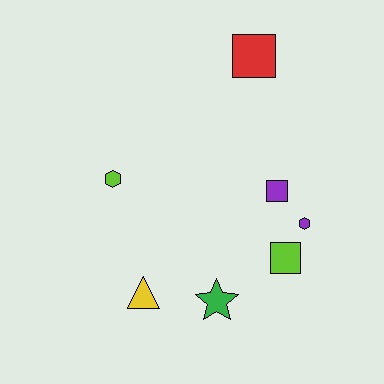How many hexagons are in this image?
There are 2 hexagons.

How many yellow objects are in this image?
There is 1 yellow object.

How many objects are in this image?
There are 7 objects.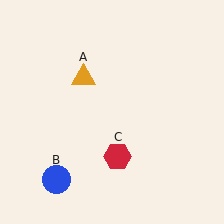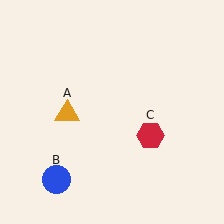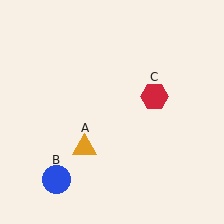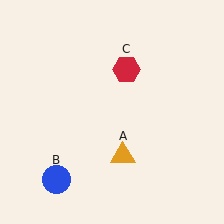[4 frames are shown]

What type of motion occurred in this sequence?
The orange triangle (object A), red hexagon (object C) rotated counterclockwise around the center of the scene.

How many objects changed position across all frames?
2 objects changed position: orange triangle (object A), red hexagon (object C).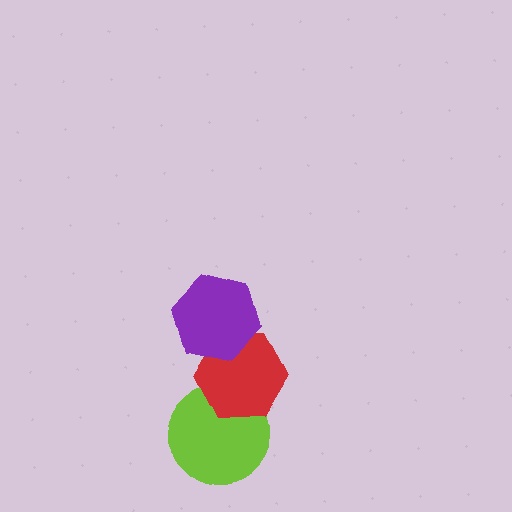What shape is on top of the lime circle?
The red hexagon is on top of the lime circle.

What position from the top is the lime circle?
The lime circle is 3rd from the top.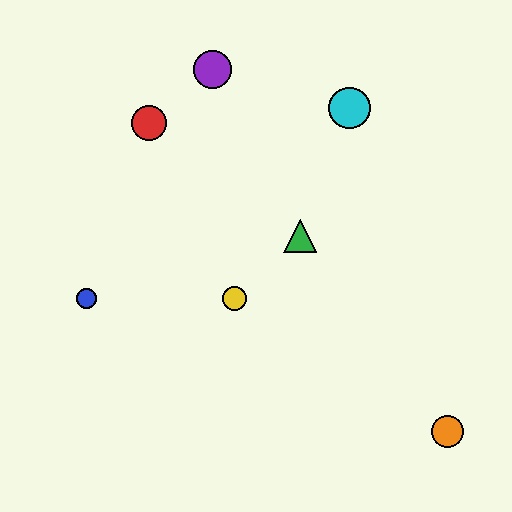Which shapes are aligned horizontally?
The blue circle, the yellow circle are aligned horizontally.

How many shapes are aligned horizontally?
2 shapes (the blue circle, the yellow circle) are aligned horizontally.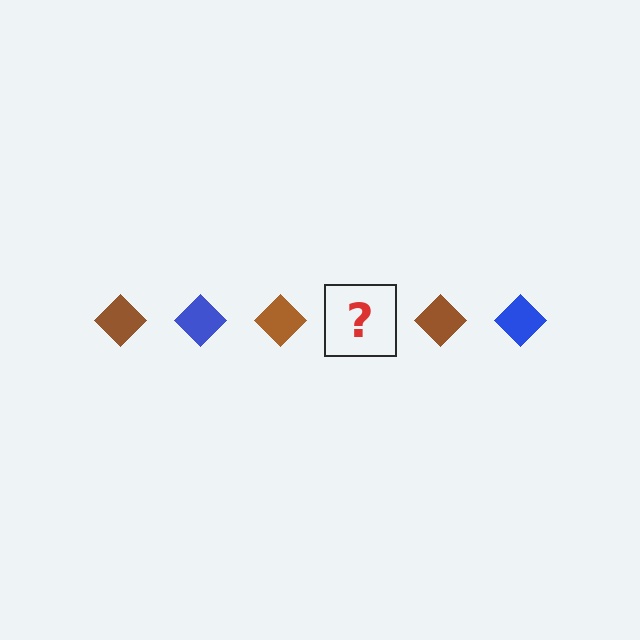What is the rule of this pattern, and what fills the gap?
The rule is that the pattern cycles through brown, blue diamonds. The gap should be filled with a blue diamond.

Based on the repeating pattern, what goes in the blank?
The blank should be a blue diamond.